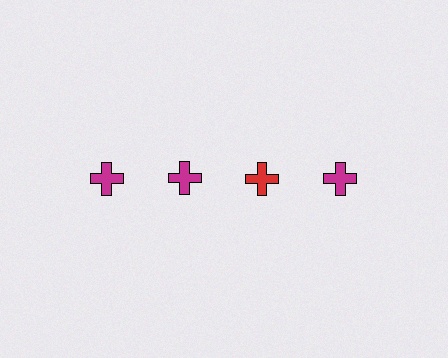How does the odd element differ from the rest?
It has a different color: red instead of magenta.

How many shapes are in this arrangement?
There are 4 shapes arranged in a grid pattern.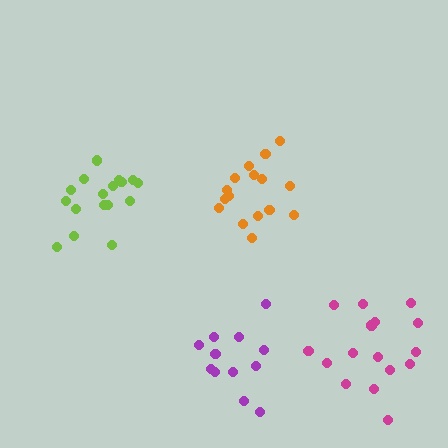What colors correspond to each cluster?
The clusters are colored: lime, magenta, orange, purple.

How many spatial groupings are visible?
There are 4 spatial groupings.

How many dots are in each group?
Group 1: 17 dots, Group 2: 16 dots, Group 3: 16 dots, Group 4: 12 dots (61 total).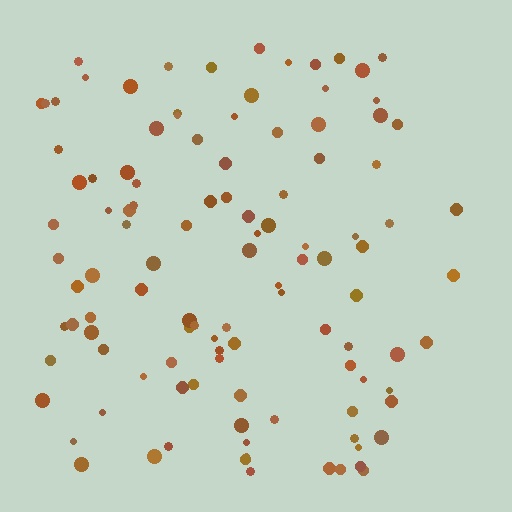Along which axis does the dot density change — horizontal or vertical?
Horizontal.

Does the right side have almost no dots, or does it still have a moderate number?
Still a moderate number, just noticeably fewer than the left.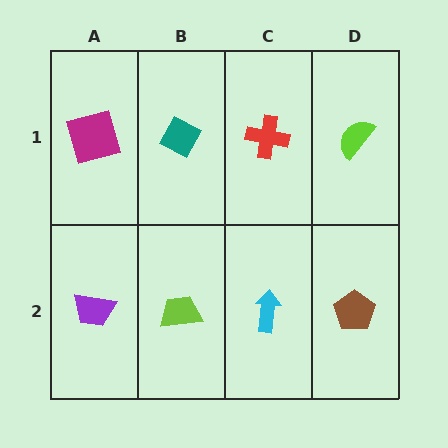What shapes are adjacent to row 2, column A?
A magenta square (row 1, column A), a lime trapezoid (row 2, column B).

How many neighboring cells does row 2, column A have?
2.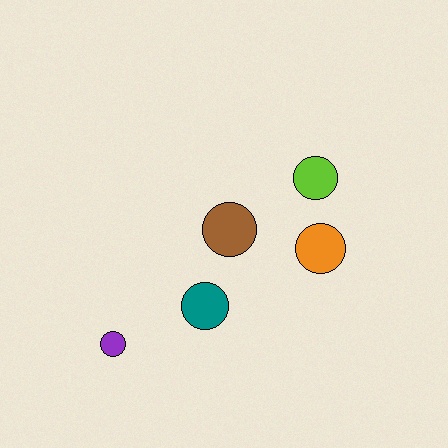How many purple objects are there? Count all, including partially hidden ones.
There is 1 purple object.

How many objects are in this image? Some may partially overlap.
There are 5 objects.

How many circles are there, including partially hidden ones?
There are 5 circles.